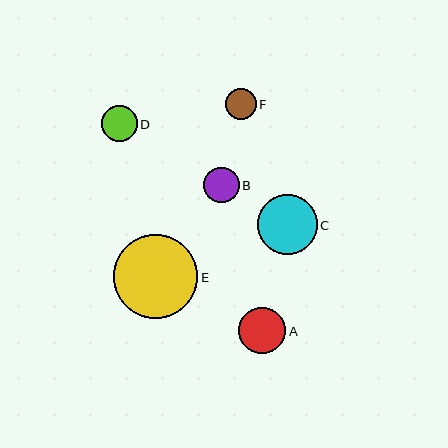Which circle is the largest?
Circle E is the largest with a size of approximately 84 pixels.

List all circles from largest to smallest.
From largest to smallest: E, C, A, D, B, F.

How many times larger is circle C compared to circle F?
Circle C is approximately 1.9 times the size of circle F.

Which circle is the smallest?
Circle F is the smallest with a size of approximately 31 pixels.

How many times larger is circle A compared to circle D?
Circle A is approximately 1.3 times the size of circle D.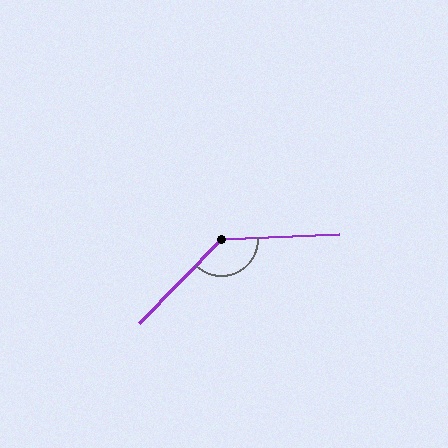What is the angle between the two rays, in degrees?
Approximately 137 degrees.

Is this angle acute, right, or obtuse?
It is obtuse.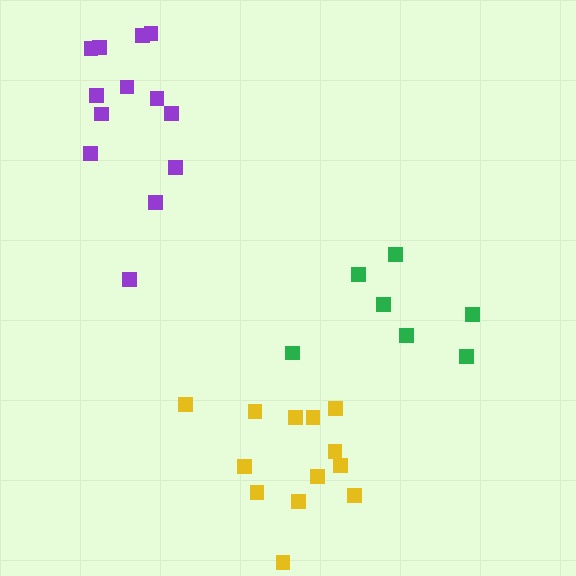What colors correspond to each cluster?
The clusters are colored: green, purple, yellow.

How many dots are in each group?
Group 1: 7 dots, Group 2: 13 dots, Group 3: 13 dots (33 total).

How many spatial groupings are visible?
There are 3 spatial groupings.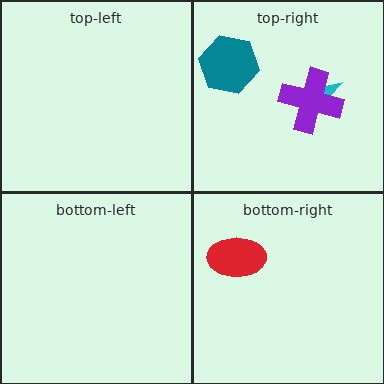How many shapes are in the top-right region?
3.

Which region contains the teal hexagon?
The top-right region.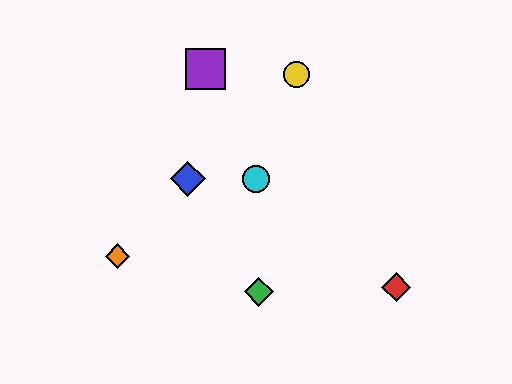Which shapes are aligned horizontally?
The blue diamond, the cyan circle are aligned horizontally.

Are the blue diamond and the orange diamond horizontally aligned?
No, the blue diamond is at y≈179 and the orange diamond is at y≈256.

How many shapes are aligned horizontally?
2 shapes (the blue diamond, the cyan circle) are aligned horizontally.